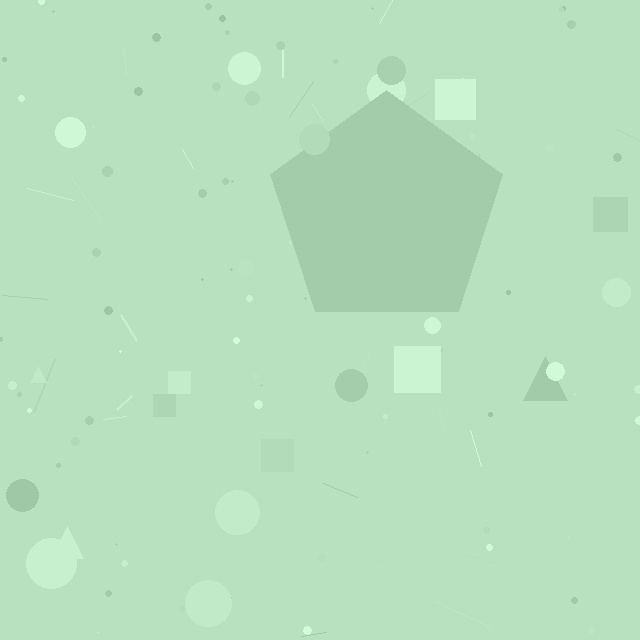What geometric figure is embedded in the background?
A pentagon is embedded in the background.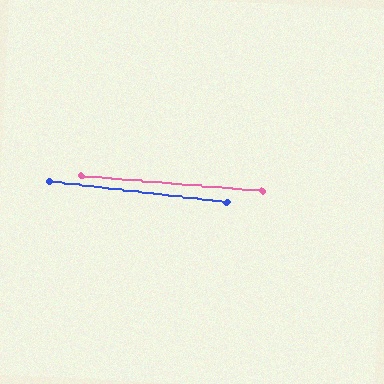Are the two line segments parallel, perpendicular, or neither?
Parallel — their directions differ by only 1.9°.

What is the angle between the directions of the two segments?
Approximately 2 degrees.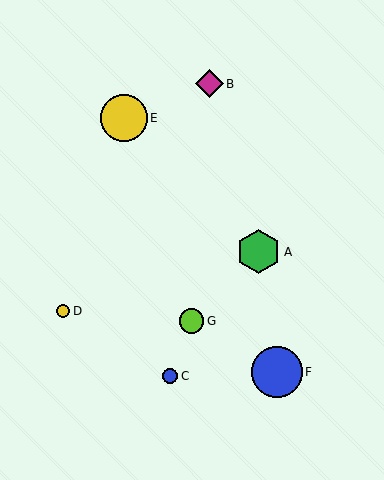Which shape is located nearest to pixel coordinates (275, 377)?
The blue circle (labeled F) at (277, 372) is nearest to that location.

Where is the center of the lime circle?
The center of the lime circle is at (191, 321).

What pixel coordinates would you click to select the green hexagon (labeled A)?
Click at (259, 252) to select the green hexagon A.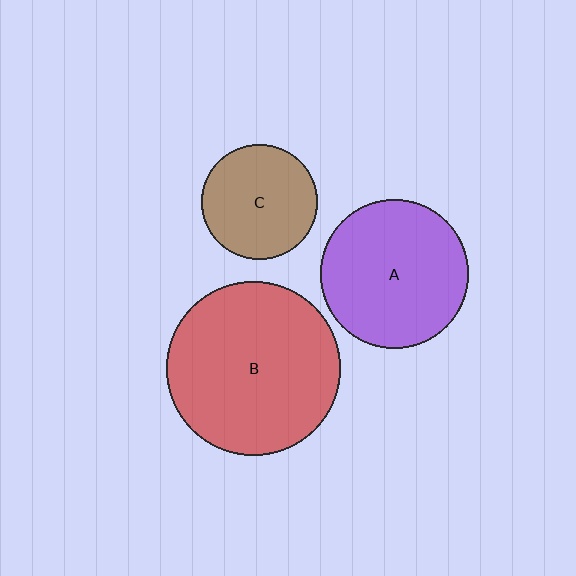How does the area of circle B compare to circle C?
Approximately 2.3 times.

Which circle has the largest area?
Circle B (red).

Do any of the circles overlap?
No, none of the circles overlap.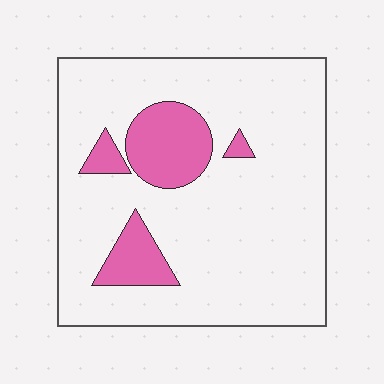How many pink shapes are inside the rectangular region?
4.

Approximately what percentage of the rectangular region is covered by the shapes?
Approximately 15%.